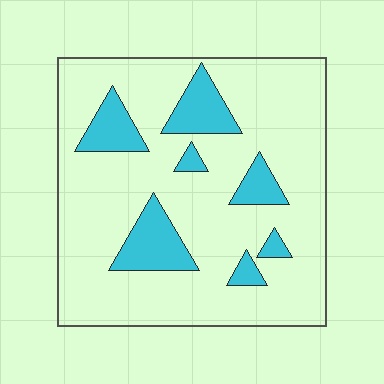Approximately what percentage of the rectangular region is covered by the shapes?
Approximately 20%.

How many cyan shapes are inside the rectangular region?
7.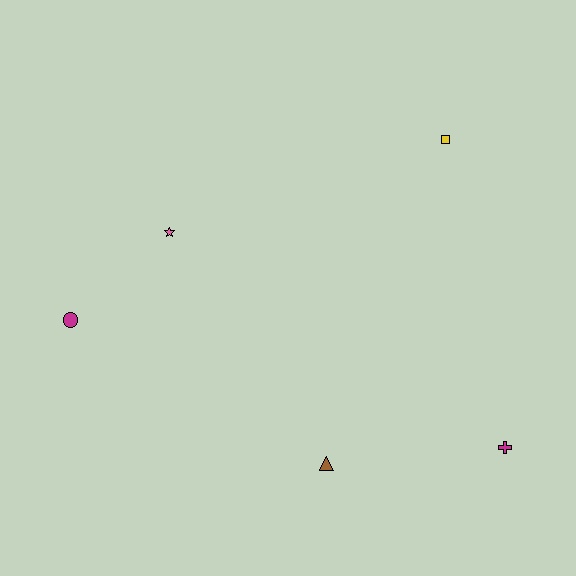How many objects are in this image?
There are 5 objects.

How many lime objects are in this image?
There are no lime objects.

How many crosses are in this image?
There is 1 cross.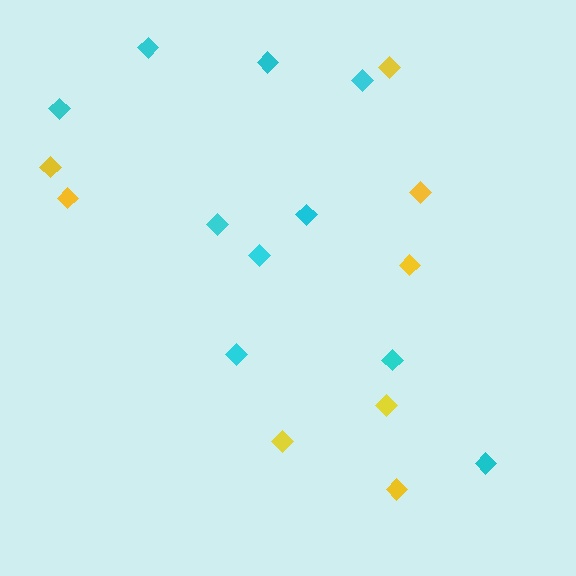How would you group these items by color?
There are 2 groups: one group of cyan diamonds (10) and one group of yellow diamonds (8).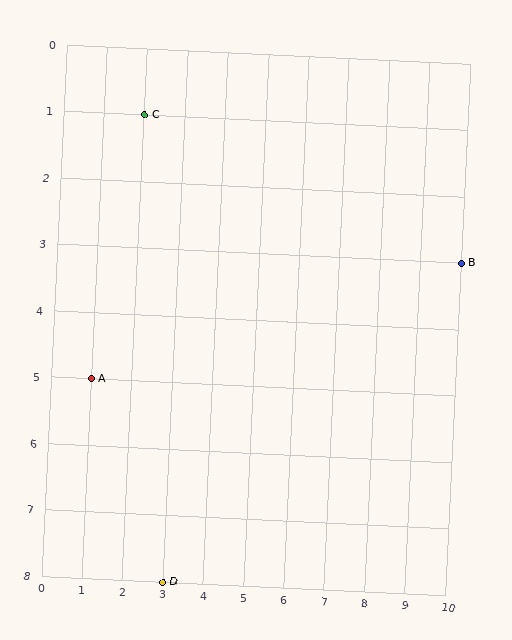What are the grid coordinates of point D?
Point D is at grid coordinates (3, 8).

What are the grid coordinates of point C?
Point C is at grid coordinates (2, 1).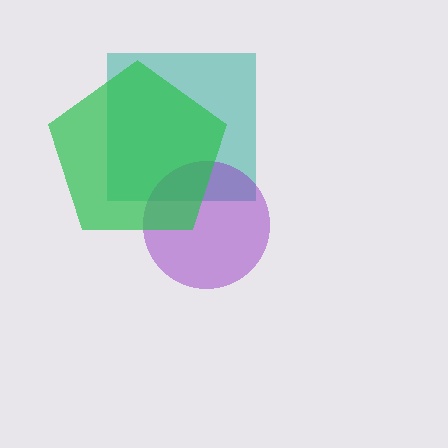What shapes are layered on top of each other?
The layered shapes are: a teal square, a purple circle, a green pentagon.